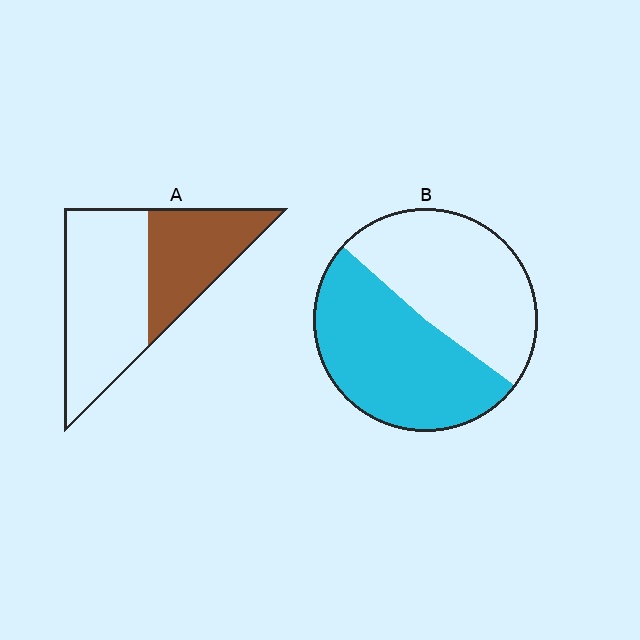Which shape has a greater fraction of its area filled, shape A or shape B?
Shape B.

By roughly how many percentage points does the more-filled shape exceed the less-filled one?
By roughly 10 percentage points (B over A).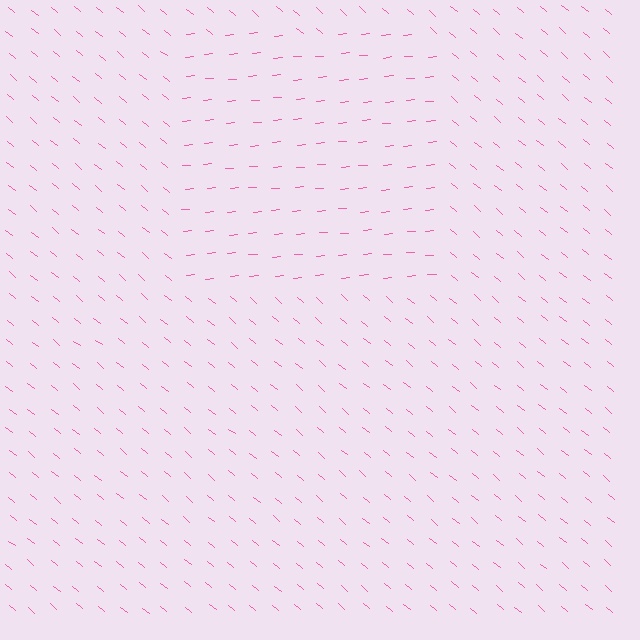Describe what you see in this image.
The image is filled with small pink line segments. A rectangle region in the image has lines oriented differently from the surrounding lines, creating a visible texture boundary.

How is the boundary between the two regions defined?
The boundary is defined purely by a change in line orientation (approximately 45 degrees difference). All lines are the same color and thickness.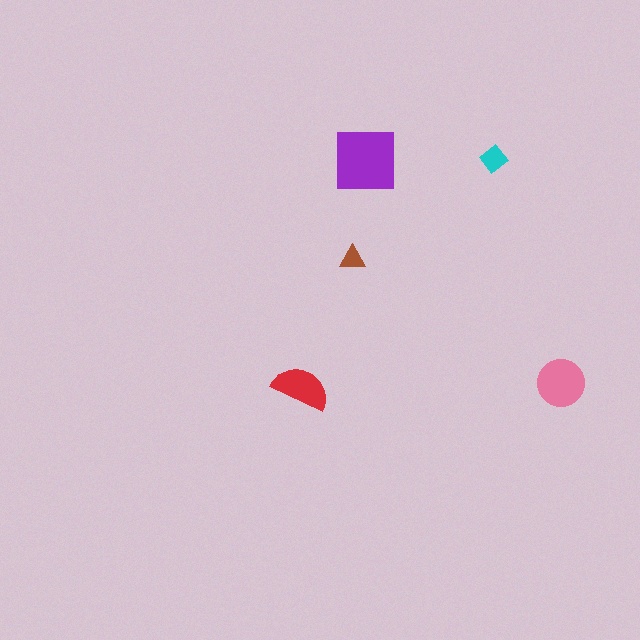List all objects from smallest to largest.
The brown triangle, the cyan diamond, the red semicircle, the pink circle, the purple square.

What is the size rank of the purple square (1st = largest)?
1st.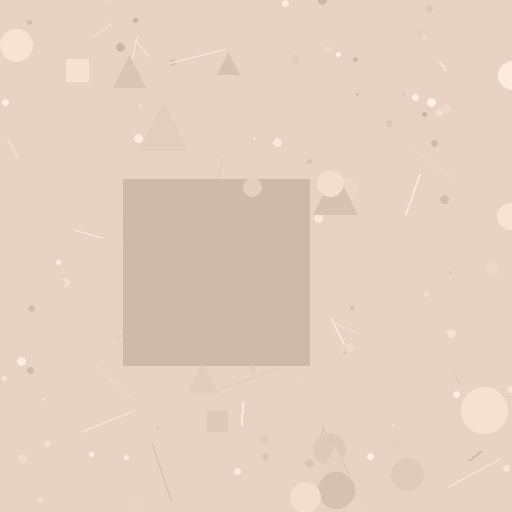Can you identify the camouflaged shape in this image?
The camouflaged shape is a square.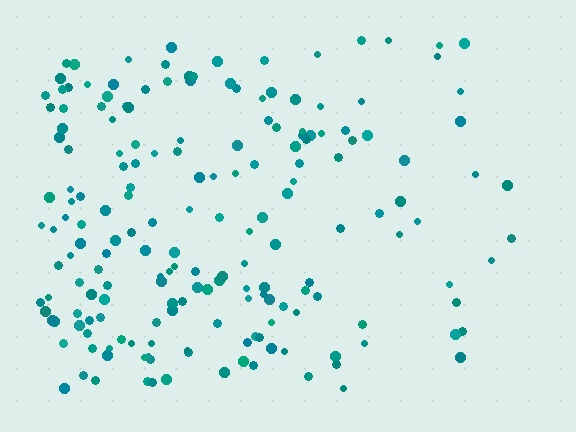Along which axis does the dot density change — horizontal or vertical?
Horizontal.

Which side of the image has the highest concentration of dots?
The left.